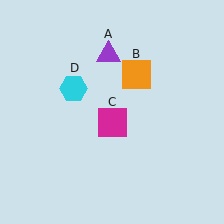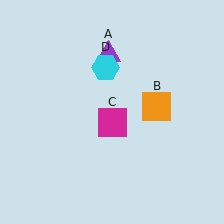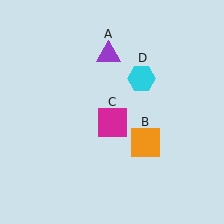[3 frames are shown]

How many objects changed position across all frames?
2 objects changed position: orange square (object B), cyan hexagon (object D).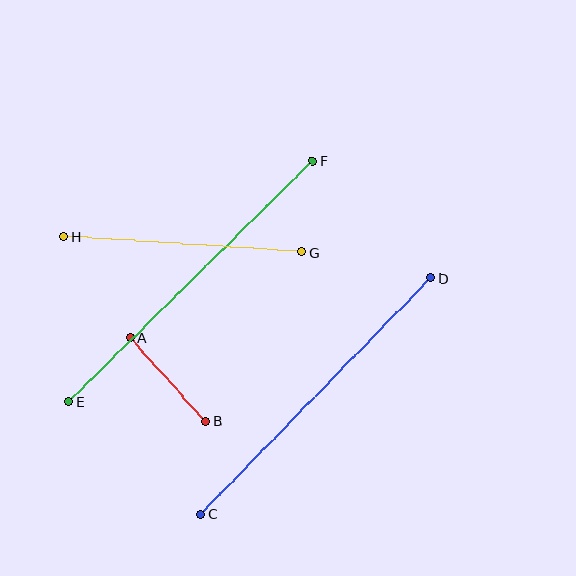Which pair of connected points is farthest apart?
Points E and F are farthest apart.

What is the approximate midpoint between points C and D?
The midpoint is at approximately (316, 396) pixels.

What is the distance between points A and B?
The distance is approximately 113 pixels.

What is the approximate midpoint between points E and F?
The midpoint is at approximately (191, 281) pixels.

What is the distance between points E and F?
The distance is approximately 342 pixels.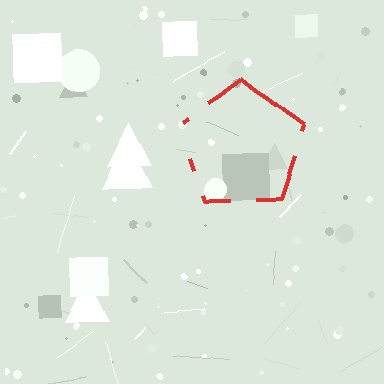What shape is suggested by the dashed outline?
The dashed outline suggests a pentagon.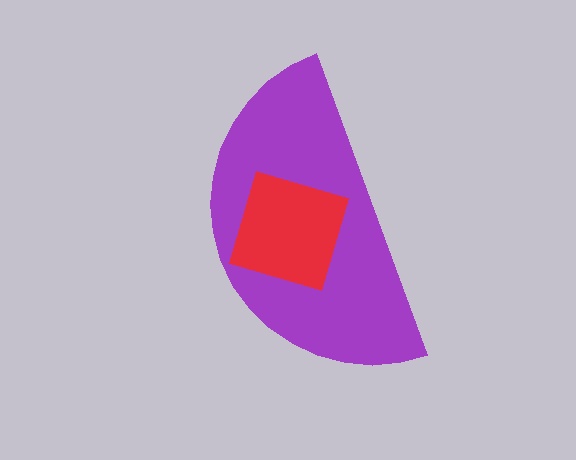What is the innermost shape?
The red square.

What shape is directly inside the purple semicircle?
The red square.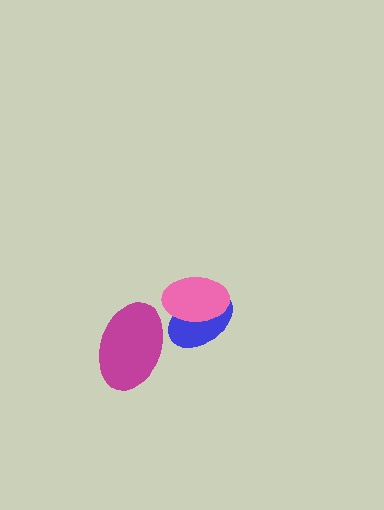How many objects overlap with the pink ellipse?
1 object overlaps with the pink ellipse.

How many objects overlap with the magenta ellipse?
0 objects overlap with the magenta ellipse.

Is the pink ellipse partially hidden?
No, no other shape covers it.